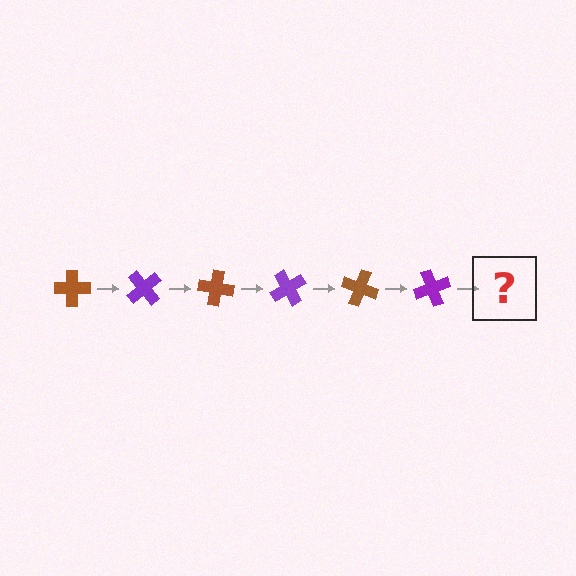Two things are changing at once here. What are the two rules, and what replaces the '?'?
The two rules are that it rotates 50 degrees each step and the color cycles through brown and purple. The '?' should be a brown cross, rotated 300 degrees from the start.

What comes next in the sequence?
The next element should be a brown cross, rotated 300 degrees from the start.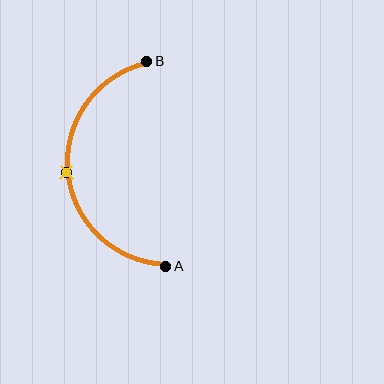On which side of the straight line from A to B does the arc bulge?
The arc bulges to the left of the straight line connecting A and B.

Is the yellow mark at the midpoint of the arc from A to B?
Yes. The yellow mark lies on the arc at equal arc-length from both A and B — it is the arc midpoint.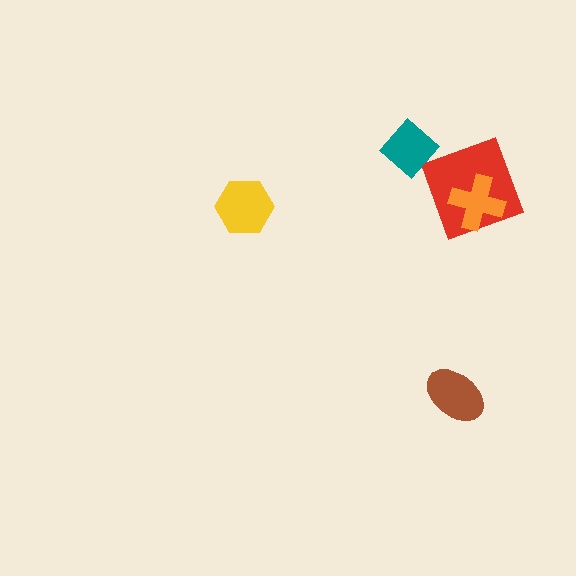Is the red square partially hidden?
Yes, it is partially covered by another shape.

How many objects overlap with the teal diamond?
0 objects overlap with the teal diamond.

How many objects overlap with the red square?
1 object overlaps with the red square.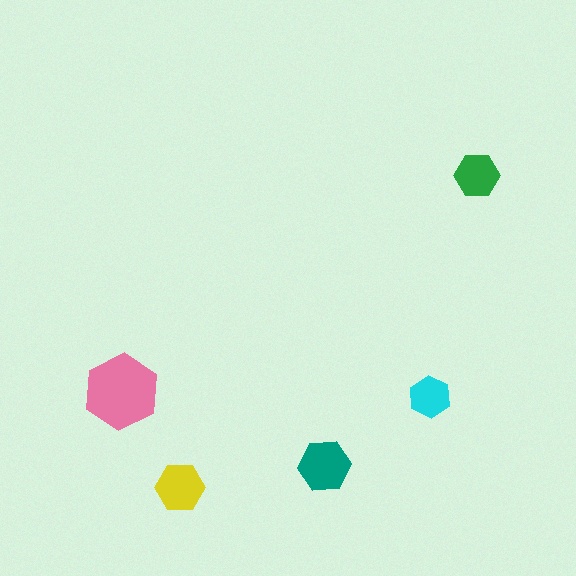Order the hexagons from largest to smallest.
the pink one, the teal one, the yellow one, the green one, the cyan one.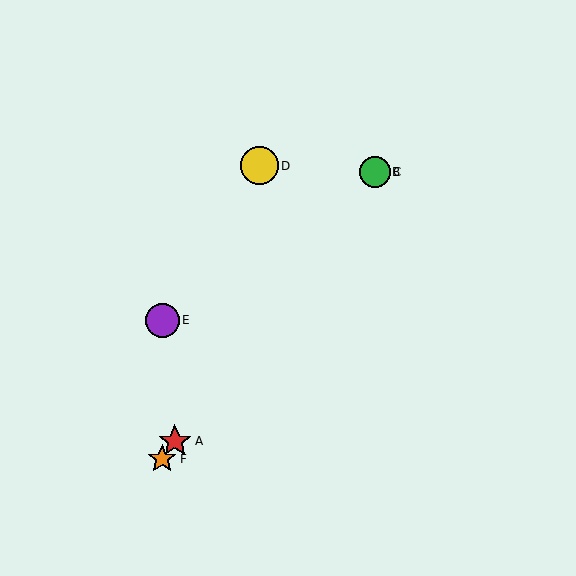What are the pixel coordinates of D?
Object D is at (259, 166).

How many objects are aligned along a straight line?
4 objects (A, B, C, F) are aligned along a straight line.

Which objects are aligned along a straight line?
Objects A, B, C, F are aligned along a straight line.